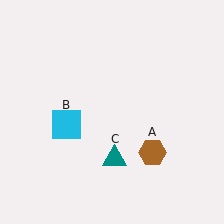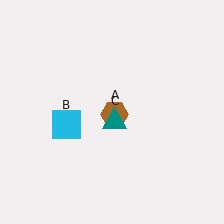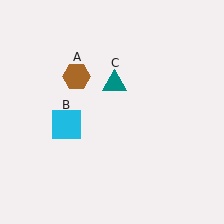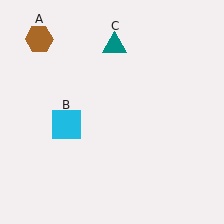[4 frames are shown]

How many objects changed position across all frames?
2 objects changed position: brown hexagon (object A), teal triangle (object C).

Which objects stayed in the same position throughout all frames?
Cyan square (object B) remained stationary.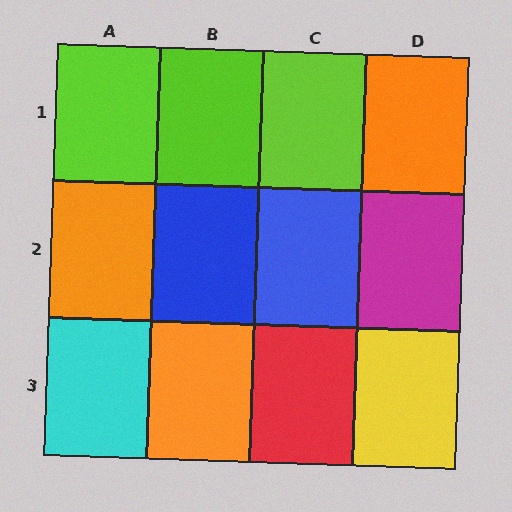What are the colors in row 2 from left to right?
Orange, blue, blue, magenta.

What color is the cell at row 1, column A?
Lime.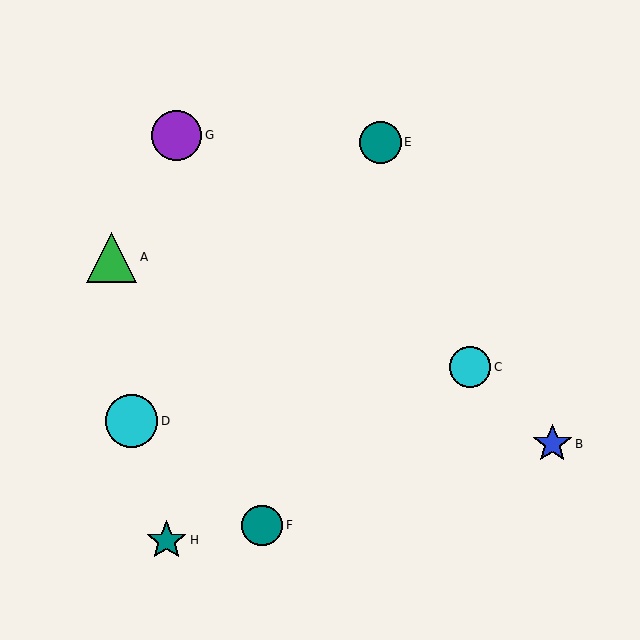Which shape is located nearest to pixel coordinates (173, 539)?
The teal star (labeled H) at (166, 540) is nearest to that location.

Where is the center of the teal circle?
The center of the teal circle is at (380, 142).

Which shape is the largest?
The cyan circle (labeled D) is the largest.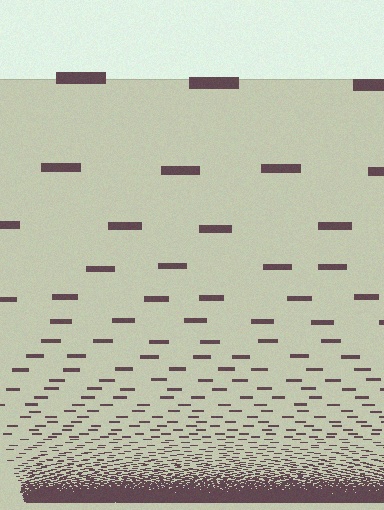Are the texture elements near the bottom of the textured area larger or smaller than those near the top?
Smaller. The gradient is inverted — elements near the bottom are smaller and denser.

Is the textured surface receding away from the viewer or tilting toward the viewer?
The surface appears to tilt toward the viewer. Texture elements get larger and sparser toward the top.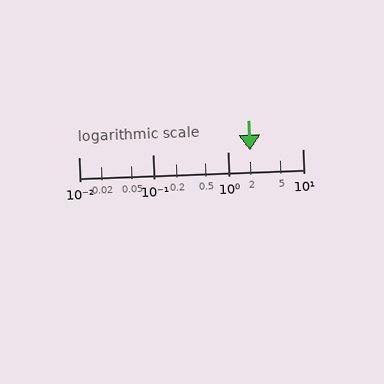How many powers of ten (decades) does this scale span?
The scale spans 3 decades, from 0.01 to 10.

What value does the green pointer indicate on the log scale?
The pointer indicates approximately 2.